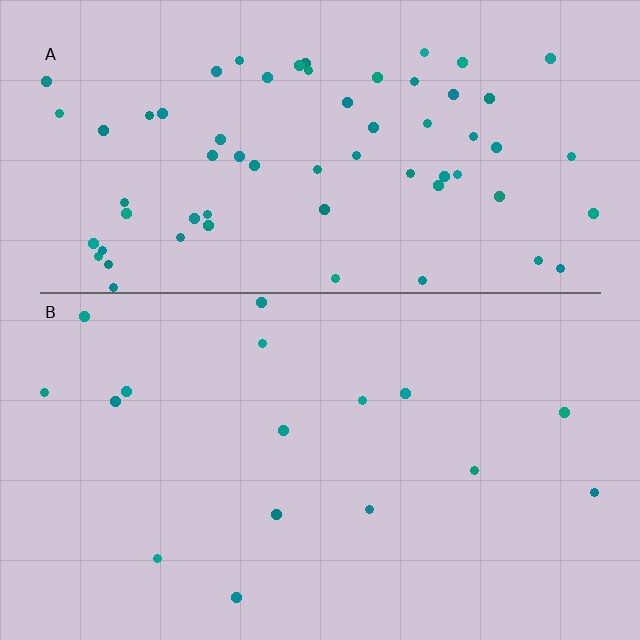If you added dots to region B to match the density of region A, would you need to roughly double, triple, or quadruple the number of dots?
Approximately quadruple.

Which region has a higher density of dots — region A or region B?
A (the top).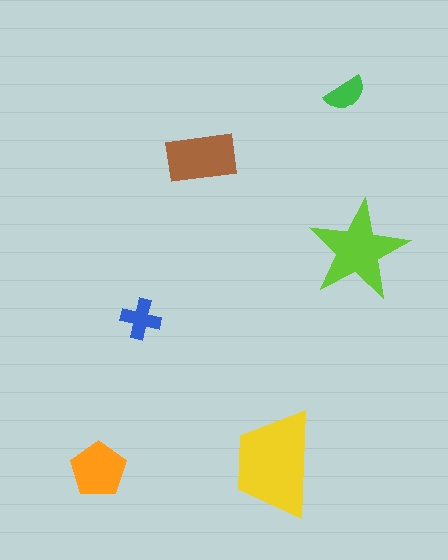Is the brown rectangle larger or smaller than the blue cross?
Larger.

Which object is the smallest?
The green semicircle.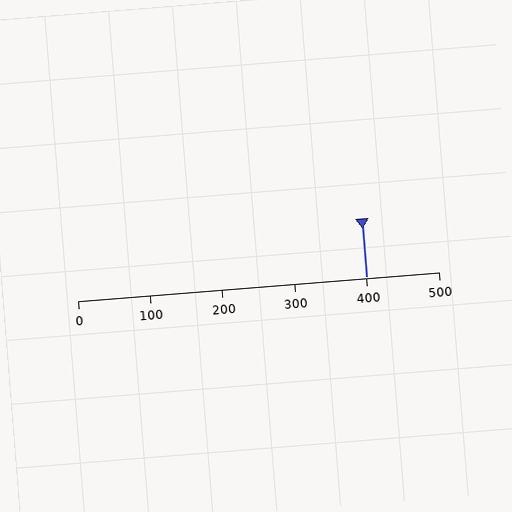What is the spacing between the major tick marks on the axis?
The major ticks are spaced 100 apart.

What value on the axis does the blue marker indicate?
The marker indicates approximately 400.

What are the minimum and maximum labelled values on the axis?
The axis runs from 0 to 500.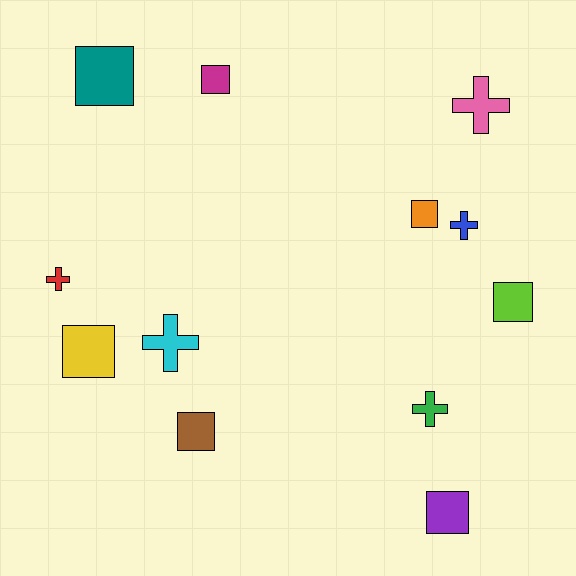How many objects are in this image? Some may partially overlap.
There are 12 objects.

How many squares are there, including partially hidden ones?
There are 7 squares.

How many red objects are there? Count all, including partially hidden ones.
There is 1 red object.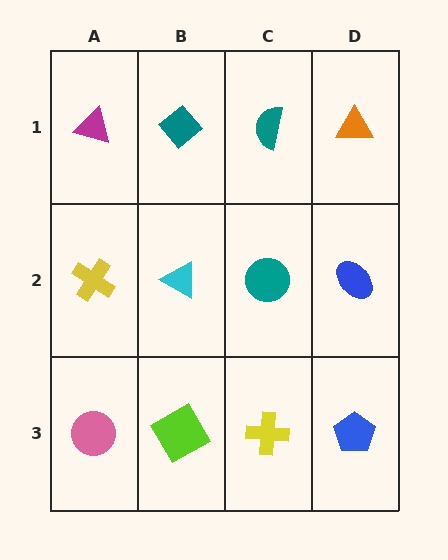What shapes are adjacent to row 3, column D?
A blue ellipse (row 2, column D), a yellow cross (row 3, column C).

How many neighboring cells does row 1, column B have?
3.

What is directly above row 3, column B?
A cyan triangle.